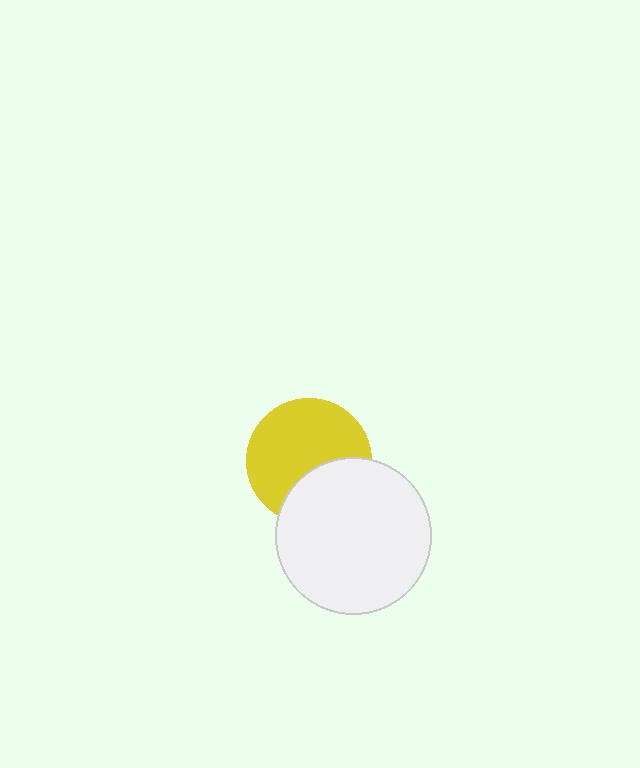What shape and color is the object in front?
The object in front is a white circle.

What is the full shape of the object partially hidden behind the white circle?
The partially hidden object is a yellow circle.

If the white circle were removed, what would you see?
You would see the complete yellow circle.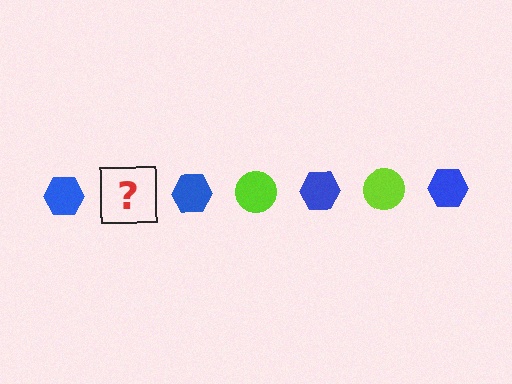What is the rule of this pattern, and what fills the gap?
The rule is that the pattern alternates between blue hexagon and lime circle. The gap should be filled with a lime circle.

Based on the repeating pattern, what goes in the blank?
The blank should be a lime circle.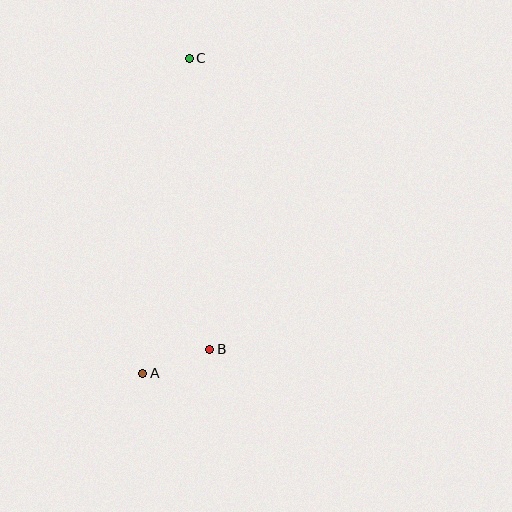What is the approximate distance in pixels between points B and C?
The distance between B and C is approximately 292 pixels.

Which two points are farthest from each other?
Points A and C are farthest from each other.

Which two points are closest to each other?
Points A and B are closest to each other.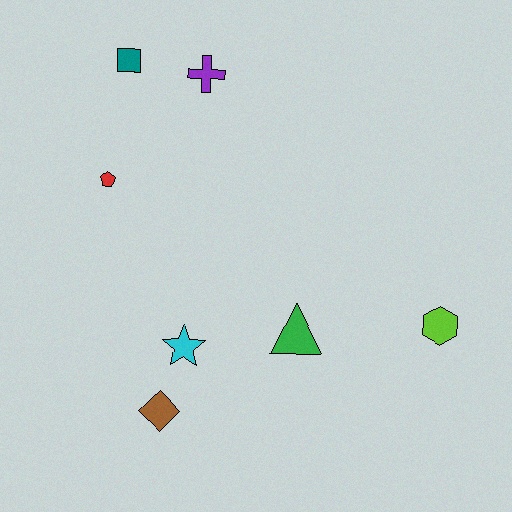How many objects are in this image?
There are 7 objects.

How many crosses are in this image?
There is 1 cross.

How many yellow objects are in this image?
There are no yellow objects.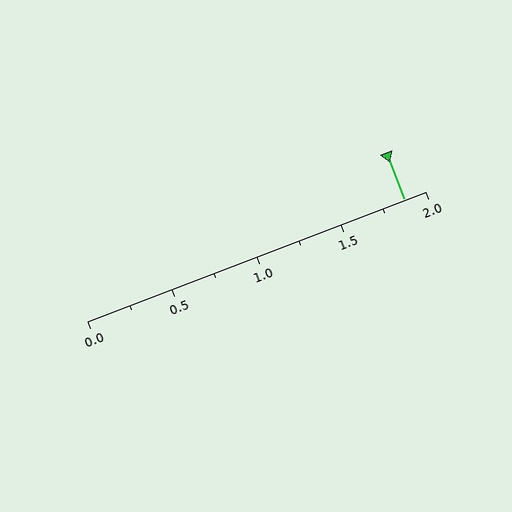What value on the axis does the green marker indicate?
The marker indicates approximately 1.88.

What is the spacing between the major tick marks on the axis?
The major ticks are spaced 0.5 apart.